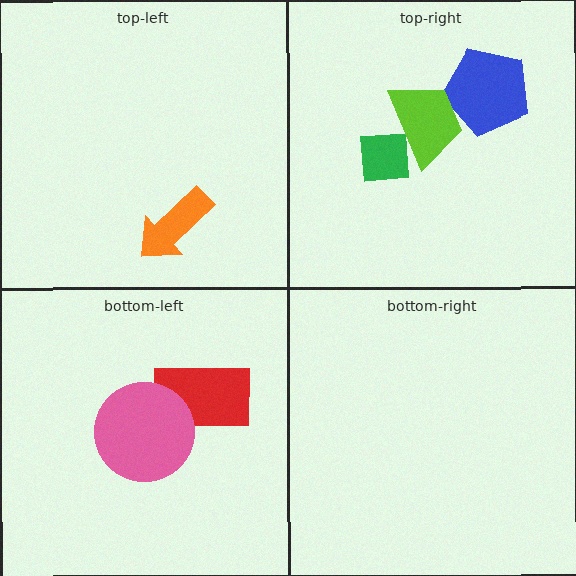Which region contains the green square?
The top-right region.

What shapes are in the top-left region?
The orange arrow.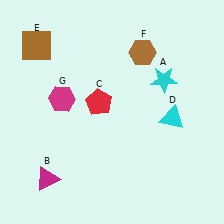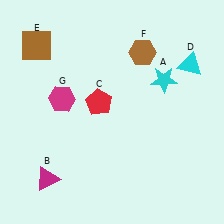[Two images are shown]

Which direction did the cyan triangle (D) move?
The cyan triangle (D) moved up.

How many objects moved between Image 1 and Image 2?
1 object moved between the two images.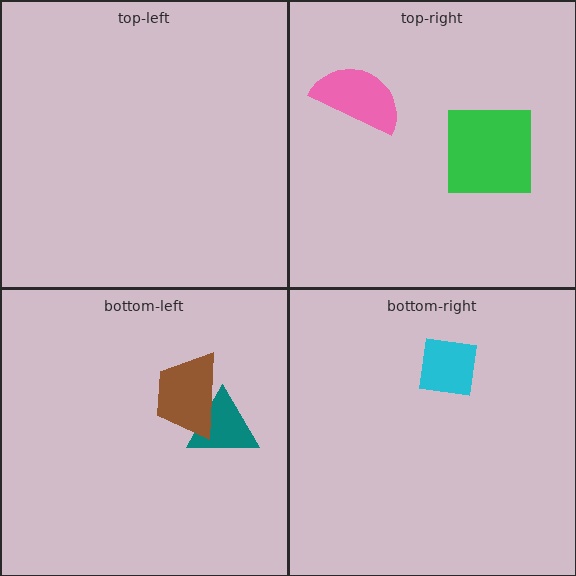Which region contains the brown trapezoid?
The bottom-left region.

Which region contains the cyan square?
The bottom-right region.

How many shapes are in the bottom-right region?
1.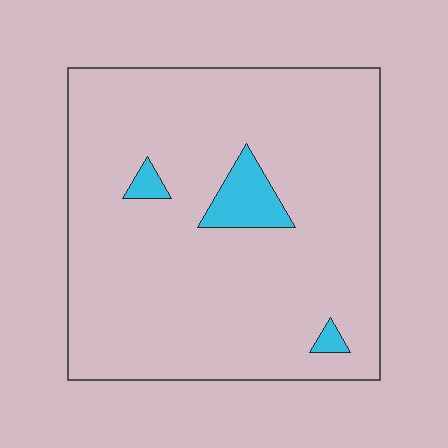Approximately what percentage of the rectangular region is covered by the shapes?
Approximately 5%.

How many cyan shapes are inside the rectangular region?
3.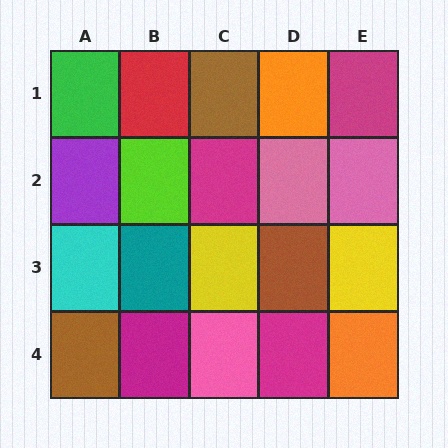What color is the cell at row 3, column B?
Teal.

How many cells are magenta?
4 cells are magenta.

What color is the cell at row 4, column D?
Magenta.